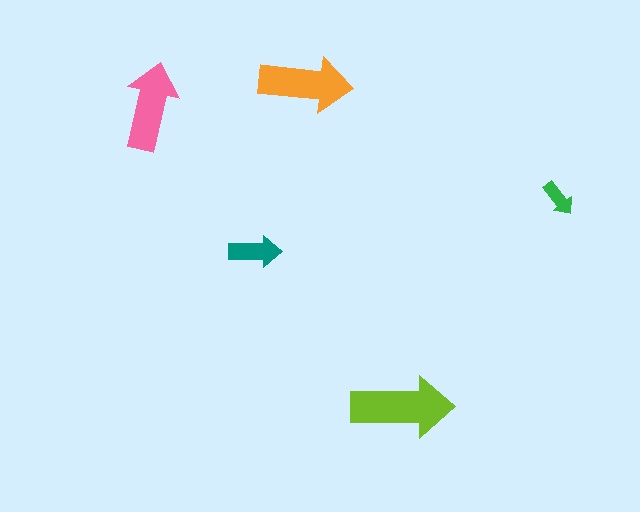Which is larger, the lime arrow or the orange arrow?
The lime one.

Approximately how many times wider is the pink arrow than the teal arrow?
About 1.5 times wider.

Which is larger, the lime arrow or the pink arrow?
The lime one.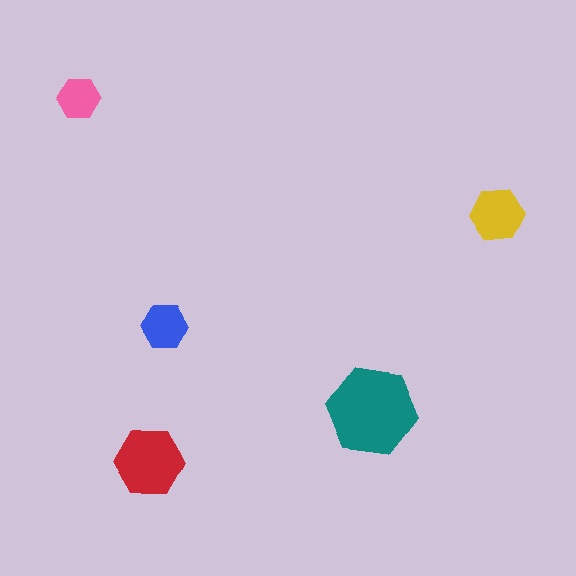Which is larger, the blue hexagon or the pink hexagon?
The blue one.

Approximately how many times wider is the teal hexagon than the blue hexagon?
About 2 times wider.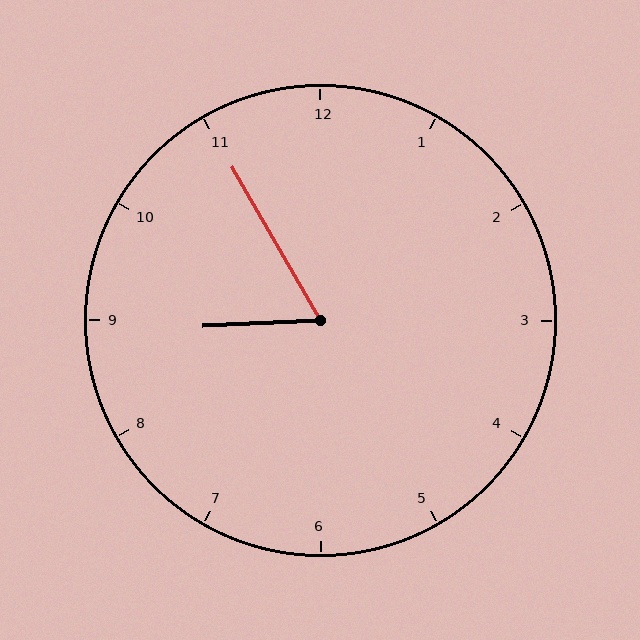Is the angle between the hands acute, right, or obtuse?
It is acute.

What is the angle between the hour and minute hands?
Approximately 62 degrees.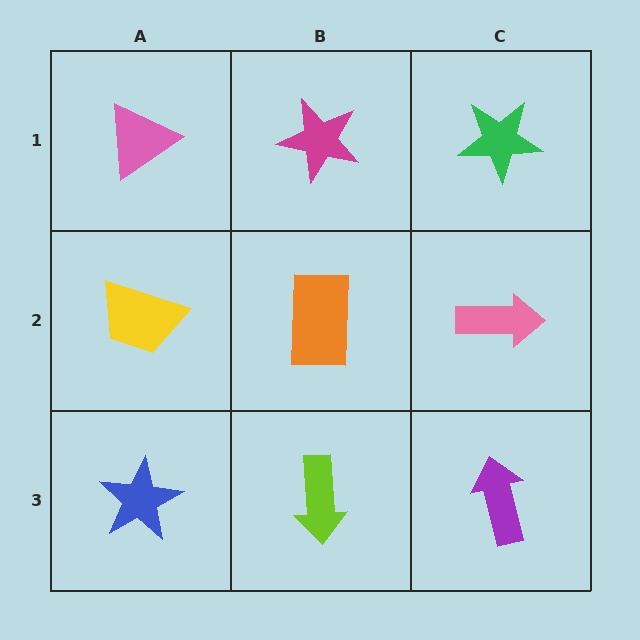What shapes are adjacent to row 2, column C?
A green star (row 1, column C), a purple arrow (row 3, column C), an orange rectangle (row 2, column B).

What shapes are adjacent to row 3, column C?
A pink arrow (row 2, column C), a lime arrow (row 3, column B).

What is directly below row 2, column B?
A lime arrow.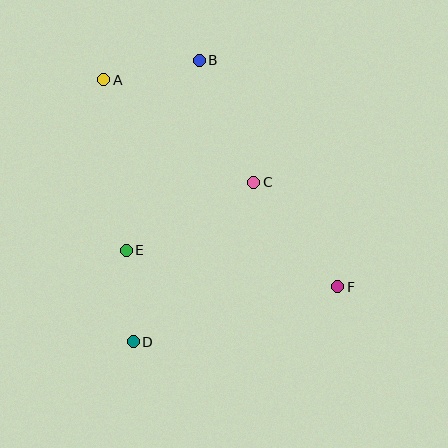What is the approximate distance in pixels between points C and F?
The distance between C and F is approximately 134 pixels.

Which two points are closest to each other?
Points D and E are closest to each other.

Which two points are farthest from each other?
Points A and F are farthest from each other.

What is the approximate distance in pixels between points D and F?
The distance between D and F is approximately 212 pixels.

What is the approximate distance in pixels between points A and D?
The distance between A and D is approximately 264 pixels.